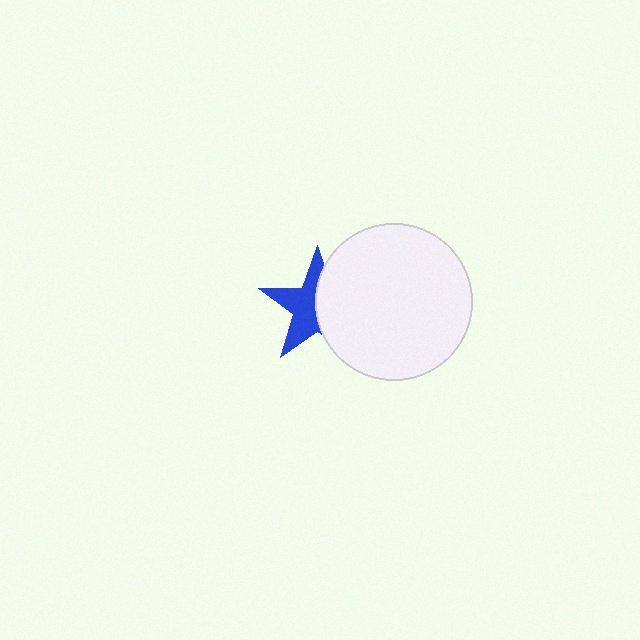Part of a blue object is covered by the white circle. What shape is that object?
It is a star.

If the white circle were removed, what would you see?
You would see the complete blue star.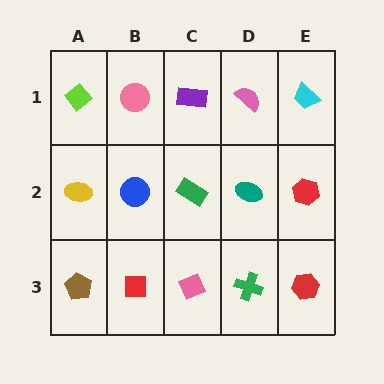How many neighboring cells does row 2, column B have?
4.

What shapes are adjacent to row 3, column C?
A green rectangle (row 2, column C), a red square (row 3, column B), a green cross (row 3, column D).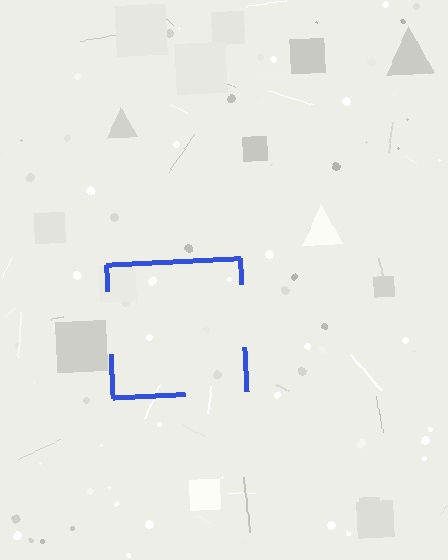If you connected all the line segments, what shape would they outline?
They would outline a square.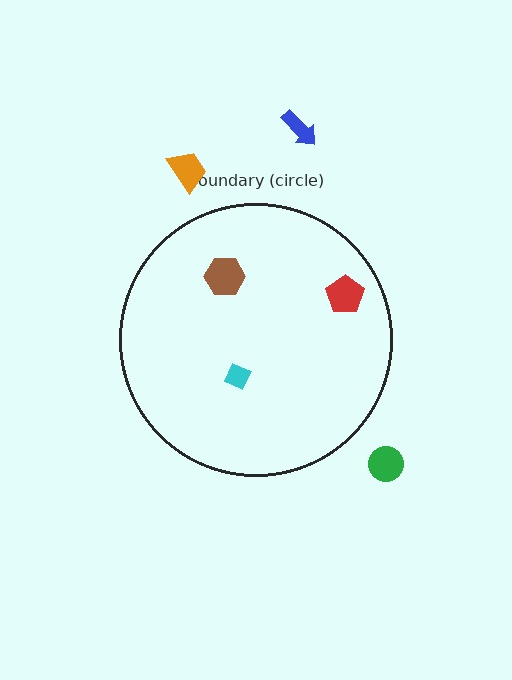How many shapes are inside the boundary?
3 inside, 3 outside.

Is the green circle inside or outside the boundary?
Outside.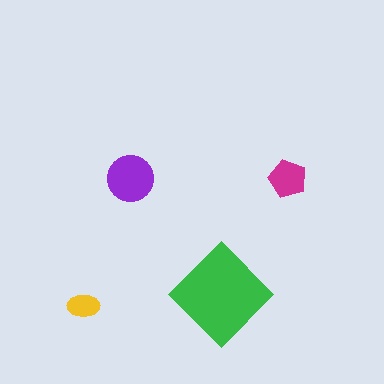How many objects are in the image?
There are 4 objects in the image.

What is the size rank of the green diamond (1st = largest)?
1st.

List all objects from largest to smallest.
The green diamond, the purple circle, the magenta pentagon, the yellow ellipse.